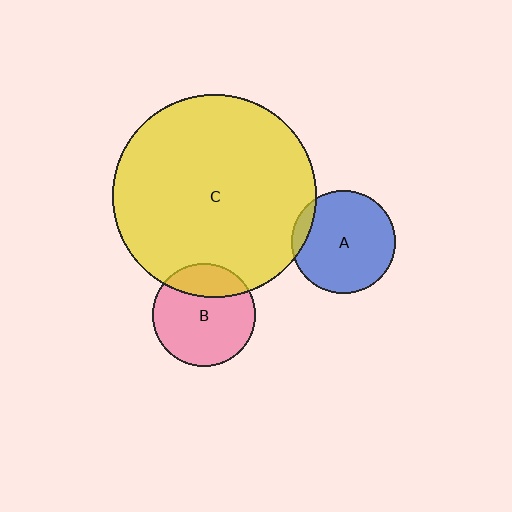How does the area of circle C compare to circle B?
Approximately 3.9 times.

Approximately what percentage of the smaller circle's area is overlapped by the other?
Approximately 25%.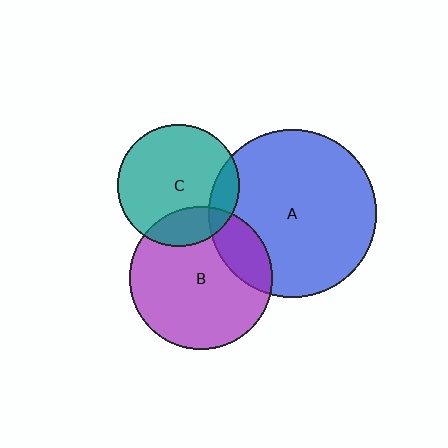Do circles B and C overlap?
Yes.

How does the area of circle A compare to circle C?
Approximately 1.9 times.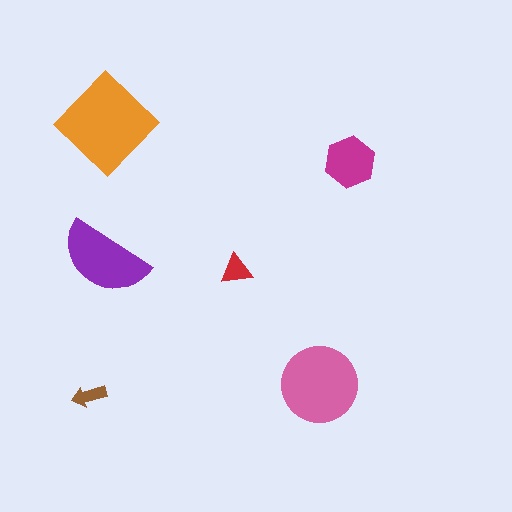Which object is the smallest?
The brown arrow.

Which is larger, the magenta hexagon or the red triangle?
The magenta hexagon.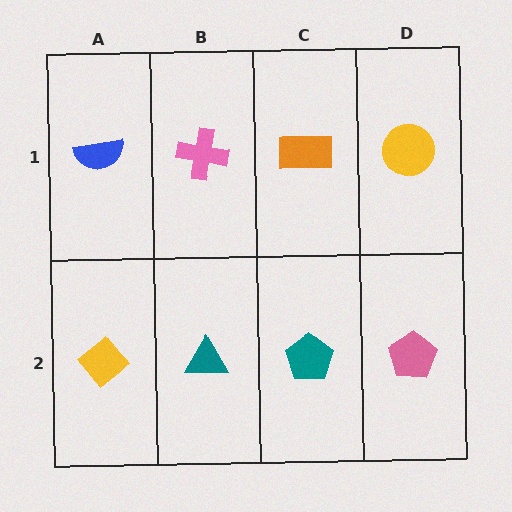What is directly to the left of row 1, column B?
A blue semicircle.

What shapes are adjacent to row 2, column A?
A blue semicircle (row 1, column A), a teal triangle (row 2, column B).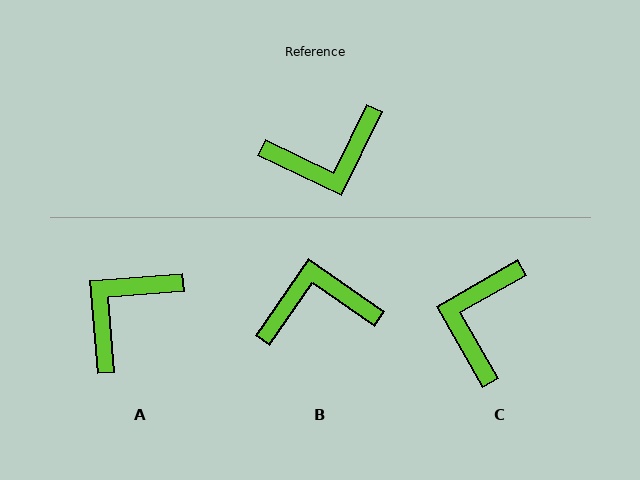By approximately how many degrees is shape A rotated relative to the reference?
Approximately 150 degrees clockwise.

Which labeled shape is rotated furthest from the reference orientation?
B, about 171 degrees away.